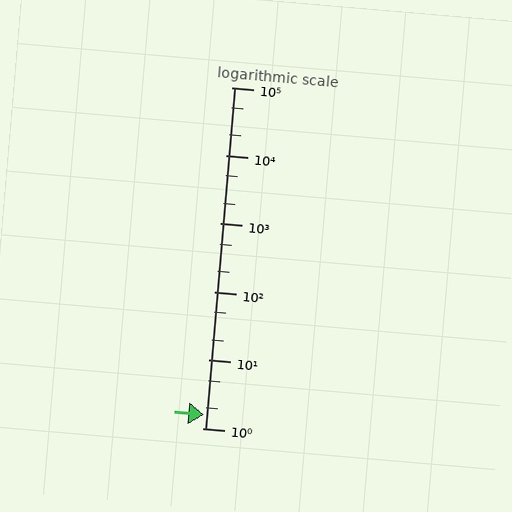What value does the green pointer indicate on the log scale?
The pointer indicates approximately 1.6.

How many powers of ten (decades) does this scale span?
The scale spans 5 decades, from 1 to 100000.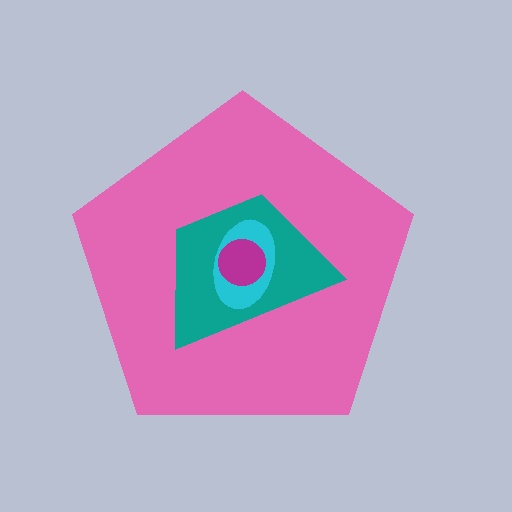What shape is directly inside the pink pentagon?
The teal trapezoid.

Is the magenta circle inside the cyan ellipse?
Yes.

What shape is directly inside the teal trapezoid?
The cyan ellipse.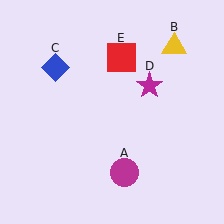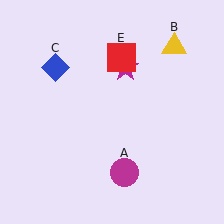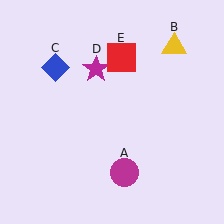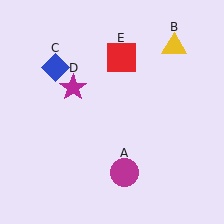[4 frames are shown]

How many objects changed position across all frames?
1 object changed position: magenta star (object D).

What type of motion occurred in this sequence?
The magenta star (object D) rotated counterclockwise around the center of the scene.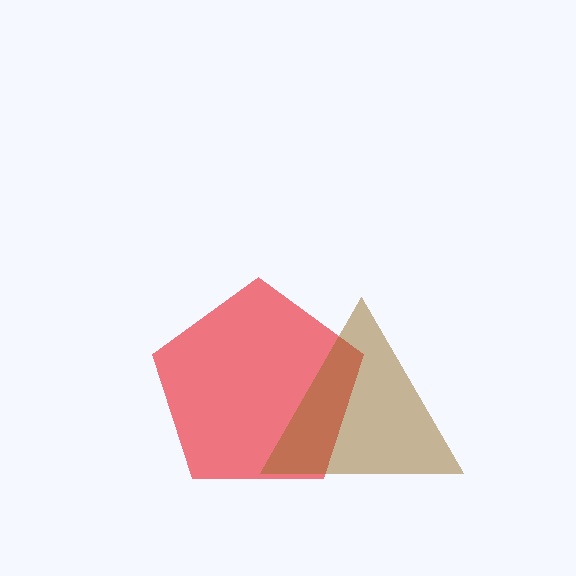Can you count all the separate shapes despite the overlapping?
Yes, there are 2 separate shapes.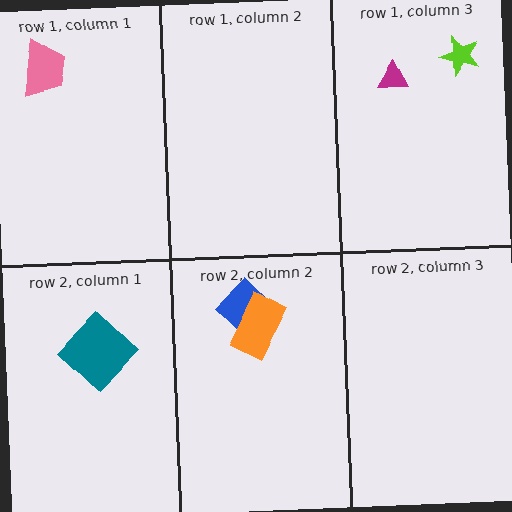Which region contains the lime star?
The row 1, column 3 region.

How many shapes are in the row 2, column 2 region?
2.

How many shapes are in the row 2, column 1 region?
1.